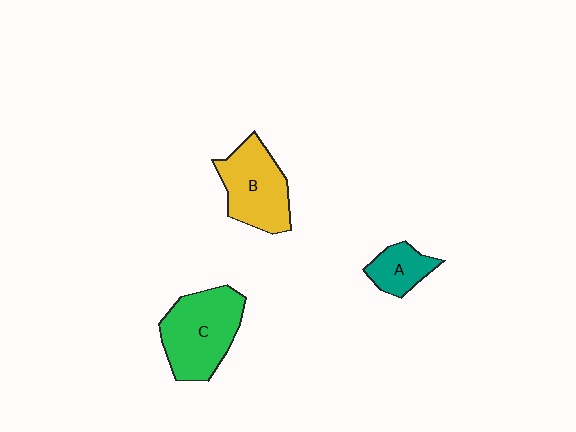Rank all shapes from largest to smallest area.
From largest to smallest: C (green), B (yellow), A (teal).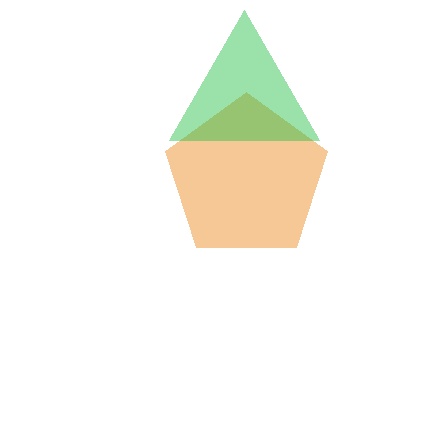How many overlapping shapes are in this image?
There are 2 overlapping shapes in the image.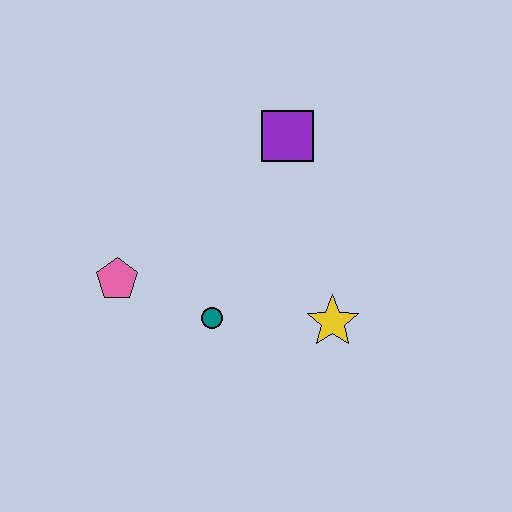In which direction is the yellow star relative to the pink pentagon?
The yellow star is to the right of the pink pentagon.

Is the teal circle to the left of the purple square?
Yes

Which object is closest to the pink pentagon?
The teal circle is closest to the pink pentagon.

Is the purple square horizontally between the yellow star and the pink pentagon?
Yes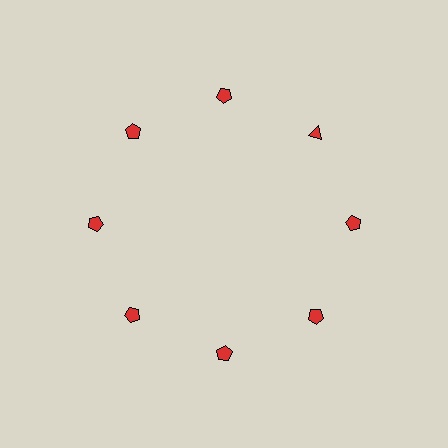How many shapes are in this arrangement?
There are 8 shapes arranged in a ring pattern.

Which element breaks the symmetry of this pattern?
The red triangle at roughly the 2 o'clock position breaks the symmetry. All other shapes are red pentagons.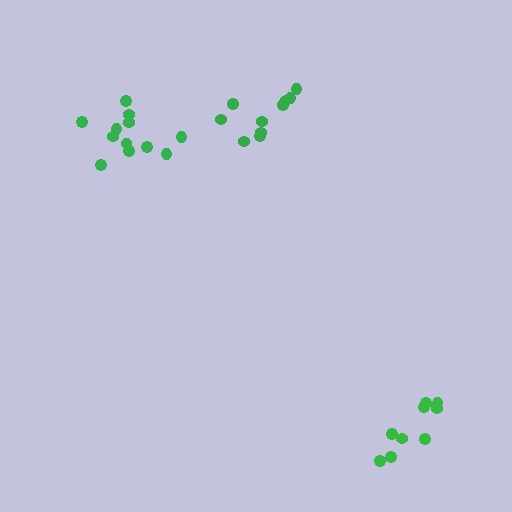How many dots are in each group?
Group 1: 10 dots, Group 2: 12 dots, Group 3: 10 dots (32 total).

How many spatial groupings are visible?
There are 3 spatial groupings.